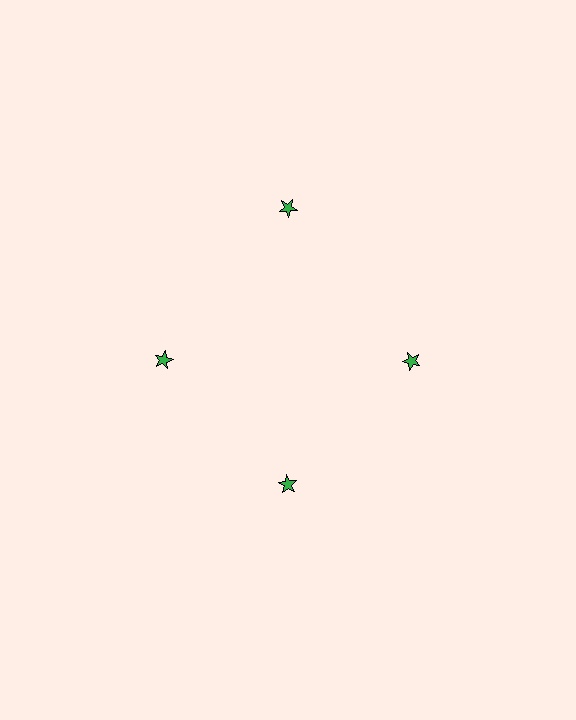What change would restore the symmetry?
The symmetry would be restored by moving it inward, back onto the ring so that all 4 stars sit at equal angles and equal distance from the center.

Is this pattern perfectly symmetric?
No. The 4 green stars are arranged in a ring, but one element near the 12 o'clock position is pushed outward from the center, breaking the 4-fold rotational symmetry.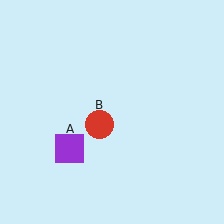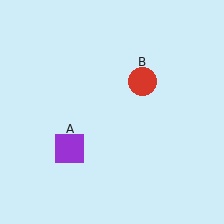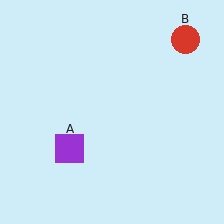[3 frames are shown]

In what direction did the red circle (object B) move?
The red circle (object B) moved up and to the right.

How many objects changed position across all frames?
1 object changed position: red circle (object B).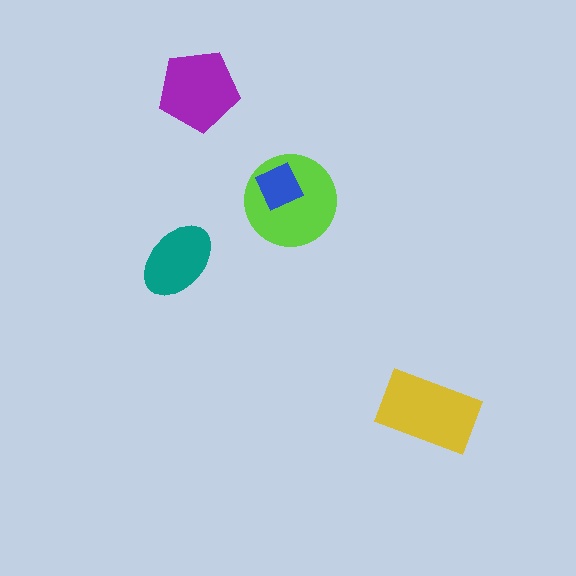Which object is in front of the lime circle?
The blue diamond is in front of the lime circle.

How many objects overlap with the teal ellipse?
0 objects overlap with the teal ellipse.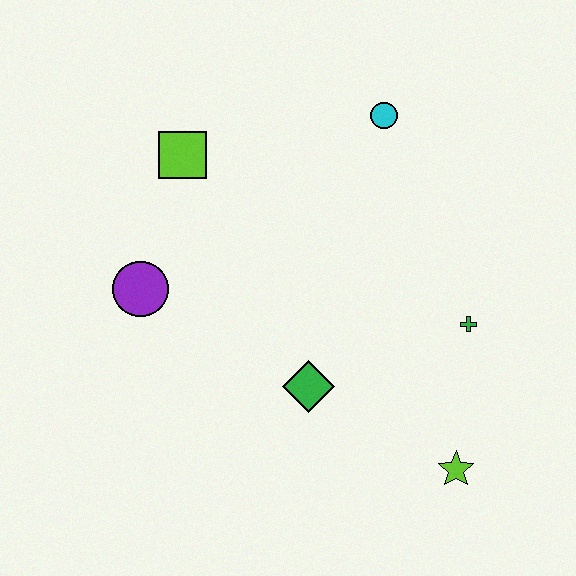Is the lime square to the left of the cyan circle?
Yes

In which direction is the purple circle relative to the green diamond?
The purple circle is to the left of the green diamond.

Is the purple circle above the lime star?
Yes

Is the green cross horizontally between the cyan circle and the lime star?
No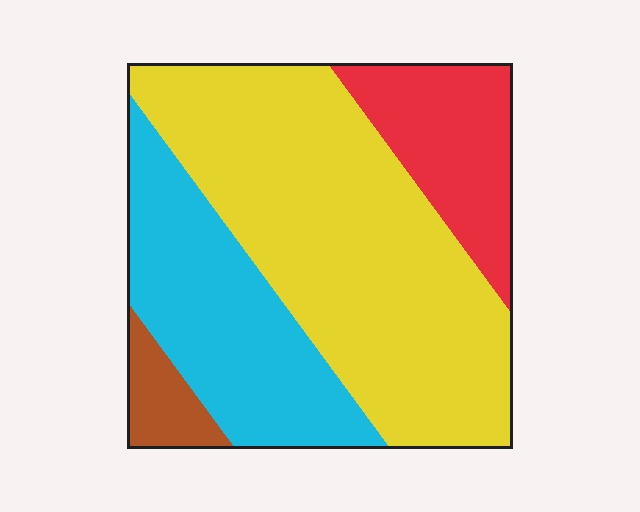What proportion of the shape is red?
Red takes up about one sixth (1/6) of the shape.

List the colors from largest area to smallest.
From largest to smallest: yellow, cyan, red, brown.